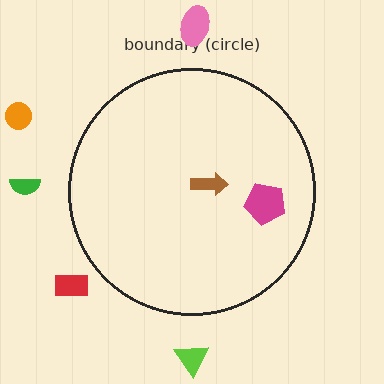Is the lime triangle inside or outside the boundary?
Outside.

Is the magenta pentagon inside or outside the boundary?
Inside.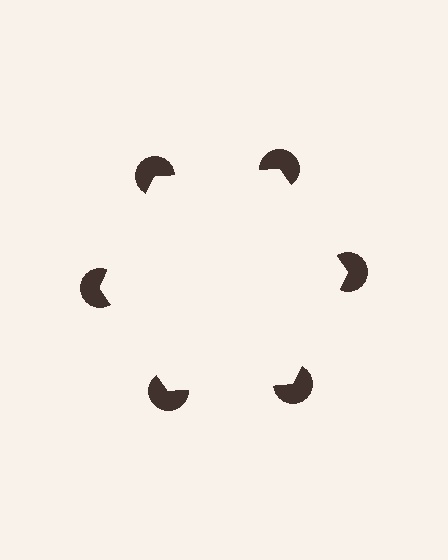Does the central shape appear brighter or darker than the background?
It typically appears slightly brighter than the background, even though no actual brightness change is drawn.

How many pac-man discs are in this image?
There are 6 — one at each vertex of the illusory hexagon.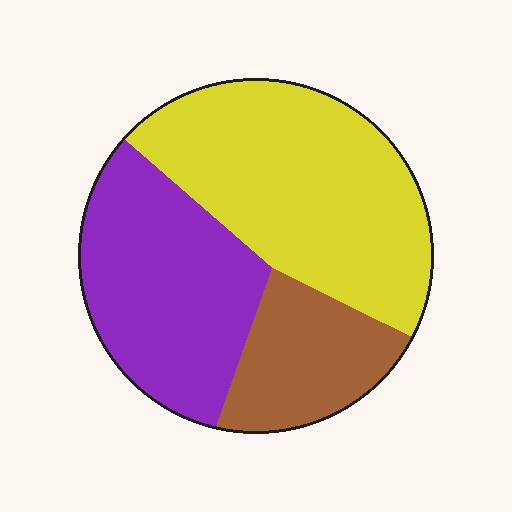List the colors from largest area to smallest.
From largest to smallest: yellow, purple, brown.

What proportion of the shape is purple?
Purple takes up between a quarter and a half of the shape.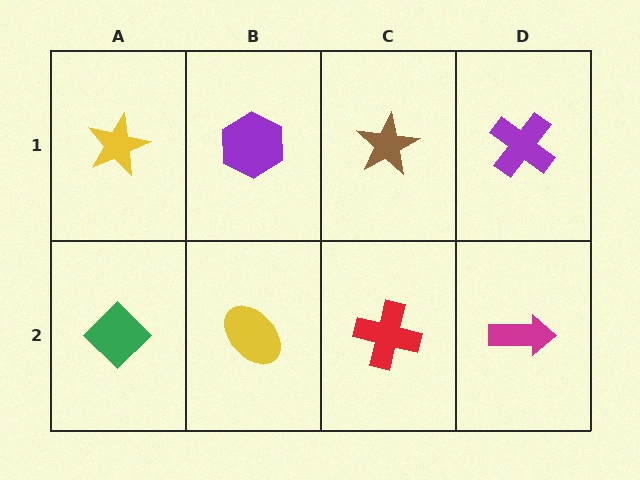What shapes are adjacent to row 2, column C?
A brown star (row 1, column C), a yellow ellipse (row 2, column B), a magenta arrow (row 2, column D).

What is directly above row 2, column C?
A brown star.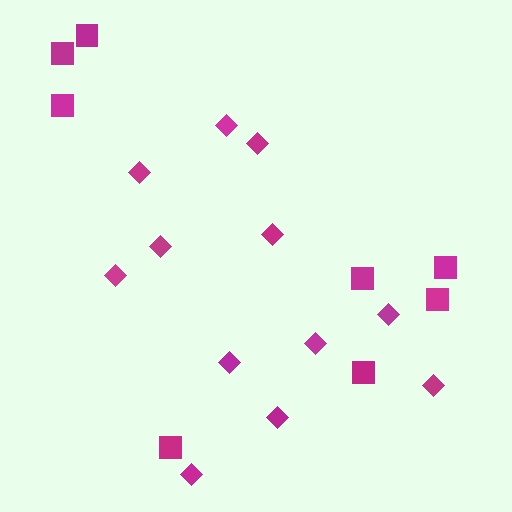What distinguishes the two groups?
There are 2 groups: one group of diamonds (12) and one group of squares (8).